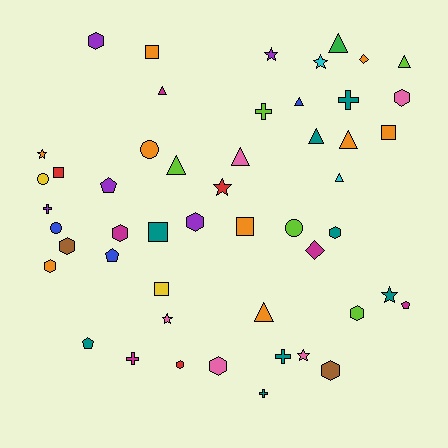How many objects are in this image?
There are 50 objects.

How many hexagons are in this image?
There are 11 hexagons.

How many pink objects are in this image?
There are 5 pink objects.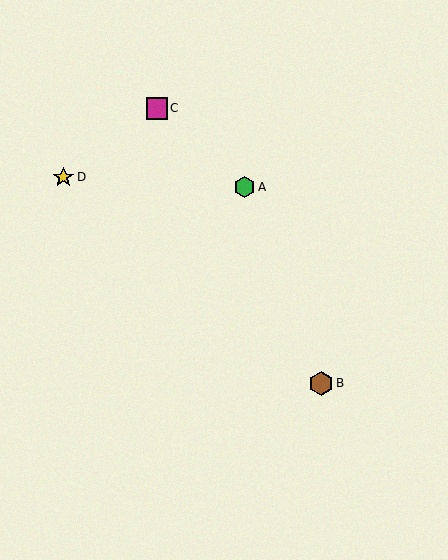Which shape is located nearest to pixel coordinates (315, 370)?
The brown hexagon (labeled B) at (321, 383) is nearest to that location.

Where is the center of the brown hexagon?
The center of the brown hexagon is at (321, 383).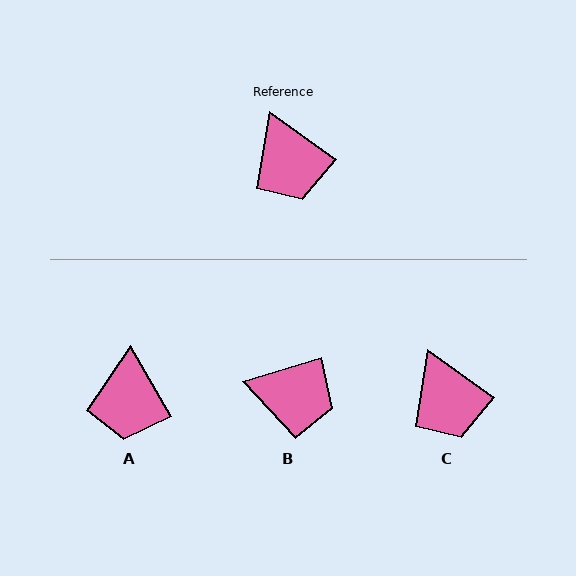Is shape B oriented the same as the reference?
No, it is off by about 52 degrees.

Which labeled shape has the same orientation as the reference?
C.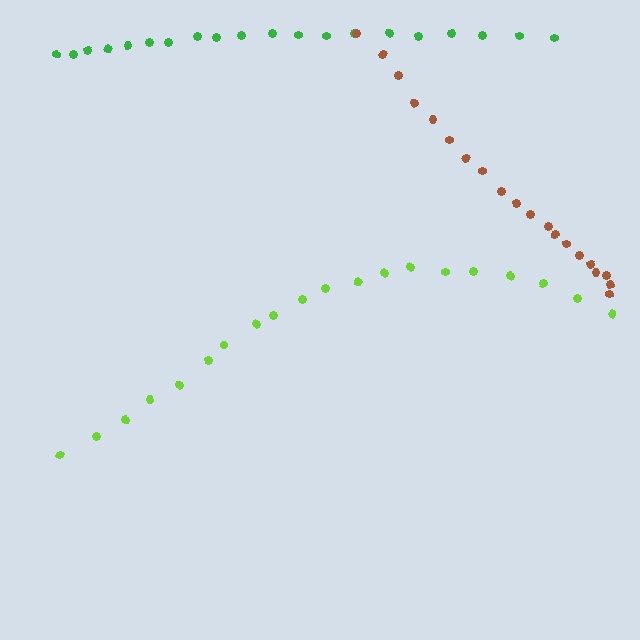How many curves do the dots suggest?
There are 3 distinct paths.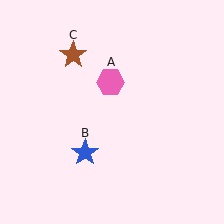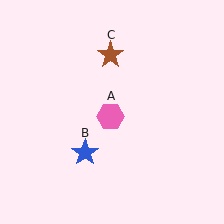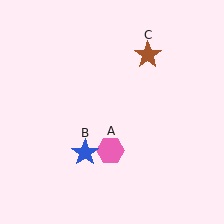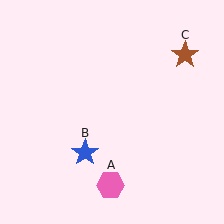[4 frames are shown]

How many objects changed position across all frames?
2 objects changed position: pink hexagon (object A), brown star (object C).